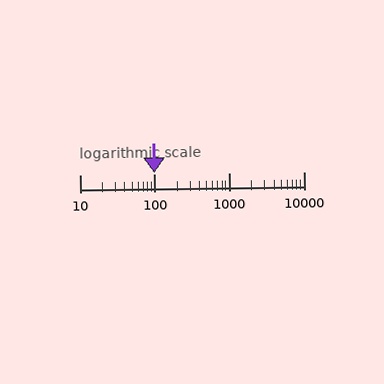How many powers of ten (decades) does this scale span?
The scale spans 3 decades, from 10 to 10000.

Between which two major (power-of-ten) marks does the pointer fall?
The pointer is between 100 and 1000.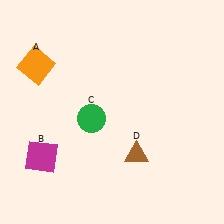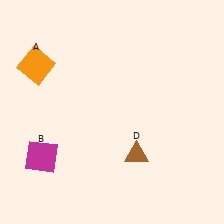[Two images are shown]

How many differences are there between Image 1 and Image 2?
There is 1 difference between the two images.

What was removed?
The green circle (C) was removed in Image 2.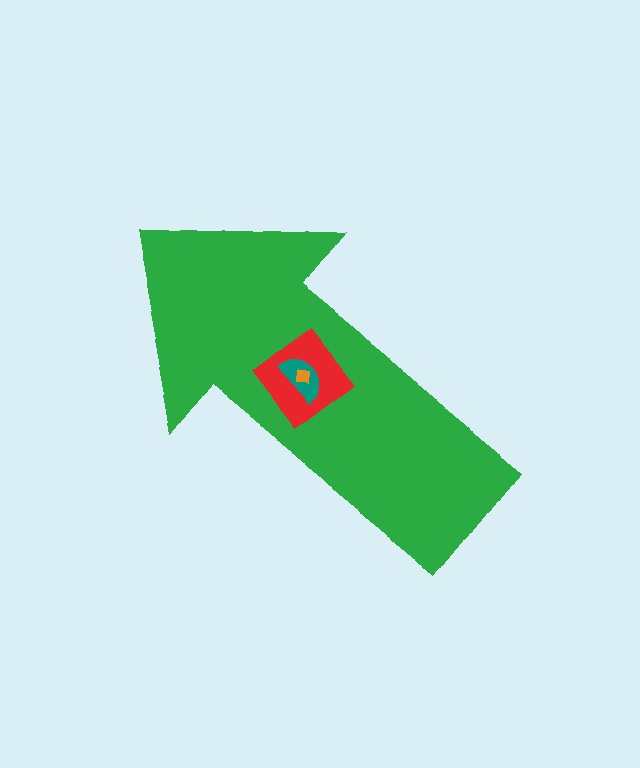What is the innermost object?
The orange square.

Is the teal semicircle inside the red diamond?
Yes.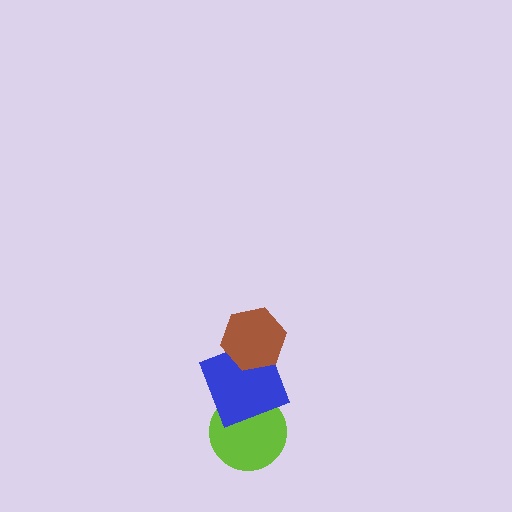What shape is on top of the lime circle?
The blue square is on top of the lime circle.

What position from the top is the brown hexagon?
The brown hexagon is 1st from the top.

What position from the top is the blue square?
The blue square is 2nd from the top.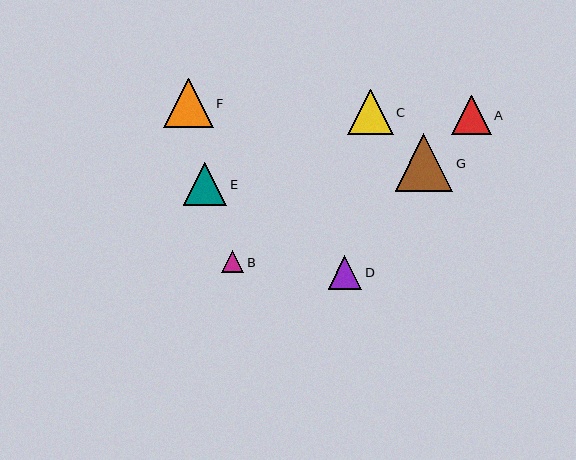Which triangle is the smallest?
Triangle B is the smallest with a size of approximately 23 pixels.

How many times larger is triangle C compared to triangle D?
Triangle C is approximately 1.4 times the size of triangle D.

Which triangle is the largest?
Triangle G is the largest with a size of approximately 58 pixels.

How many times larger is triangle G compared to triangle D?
Triangle G is approximately 1.7 times the size of triangle D.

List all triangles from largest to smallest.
From largest to smallest: G, F, C, E, A, D, B.